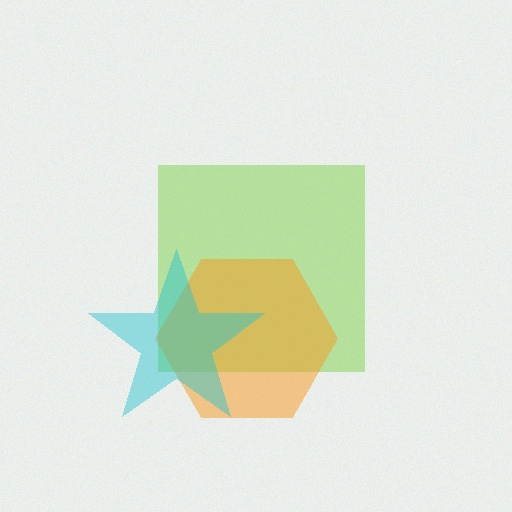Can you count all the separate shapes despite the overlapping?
Yes, there are 3 separate shapes.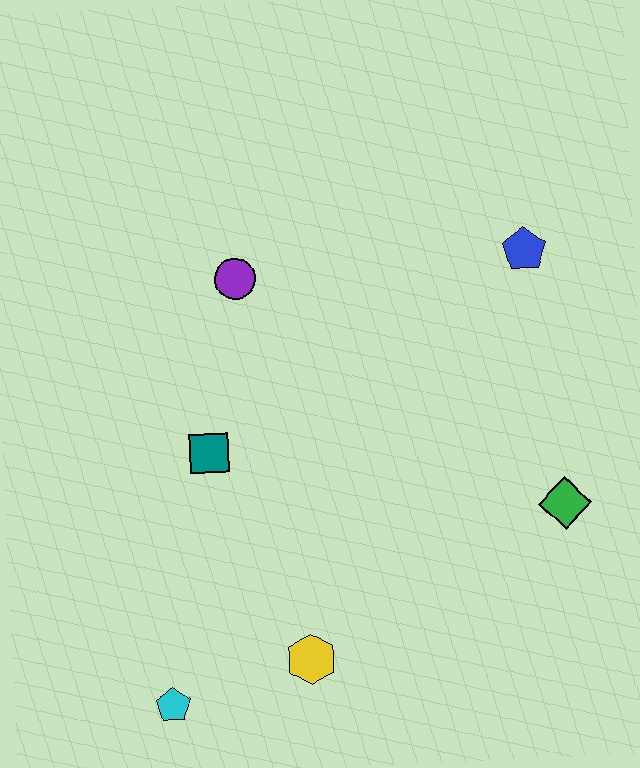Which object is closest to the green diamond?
The blue pentagon is closest to the green diamond.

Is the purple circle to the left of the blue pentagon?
Yes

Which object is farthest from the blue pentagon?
The cyan pentagon is farthest from the blue pentagon.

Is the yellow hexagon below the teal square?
Yes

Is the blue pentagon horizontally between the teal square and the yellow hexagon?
No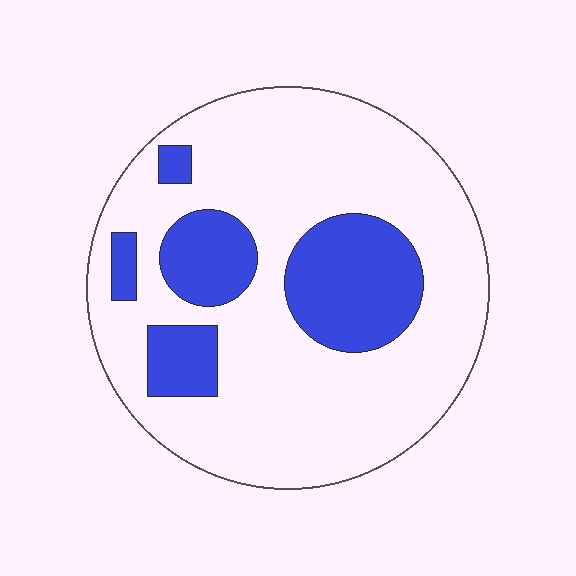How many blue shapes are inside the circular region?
5.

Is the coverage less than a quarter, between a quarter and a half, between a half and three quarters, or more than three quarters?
Less than a quarter.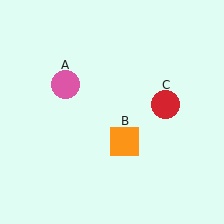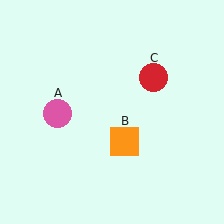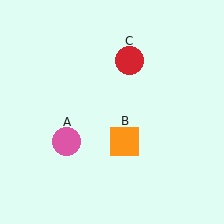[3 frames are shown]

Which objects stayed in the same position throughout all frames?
Orange square (object B) remained stationary.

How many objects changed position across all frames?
2 objects changed position: pink circle (object A), red circle (object C).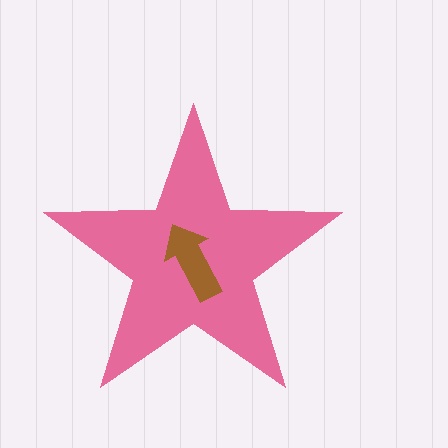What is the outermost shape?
The pink star.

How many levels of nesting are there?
2.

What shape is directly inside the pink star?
The brown arrow.